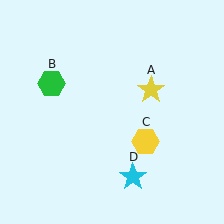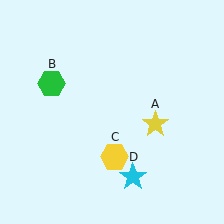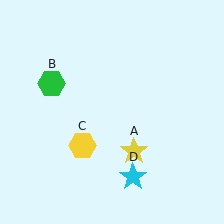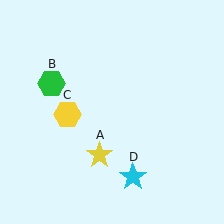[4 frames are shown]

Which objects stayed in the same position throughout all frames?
Green hexagon (object B) and cyan star (object D) remained stationary.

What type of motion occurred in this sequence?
The yellow star (object A), yellow hexagon (object C) rotated clockwise around the center of the scene.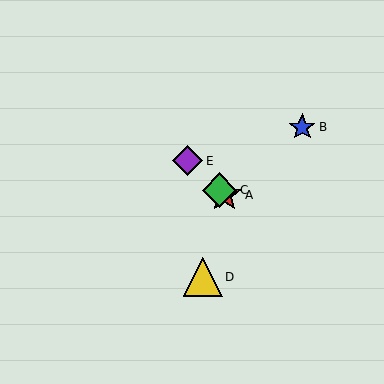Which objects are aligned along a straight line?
Objects A, C, E are aligned along a straight line.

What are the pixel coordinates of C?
Object C is at (219, 190).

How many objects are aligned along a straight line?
3 objects (A, C, E) are aligned along a straight line.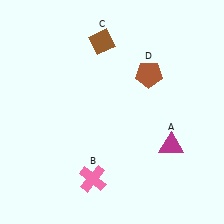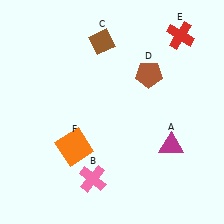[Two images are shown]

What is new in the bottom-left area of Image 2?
An orange square (F) was added in the bottom-left area of Image 2.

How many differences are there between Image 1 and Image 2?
There are 2 differences between the two images.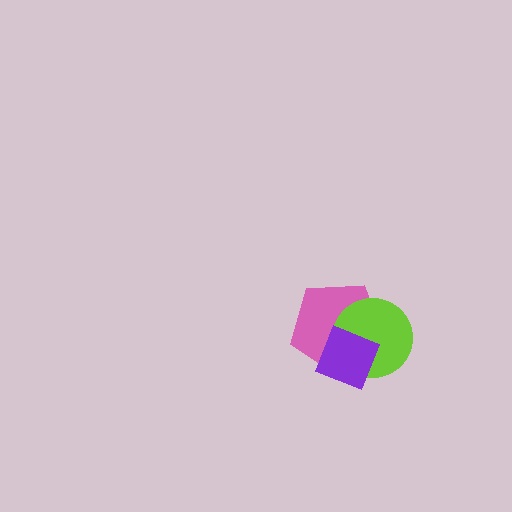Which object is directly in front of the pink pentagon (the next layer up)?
The lime circle is directly in front of the pink pentagon.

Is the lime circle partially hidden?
Yes, it is partially covered by another shape.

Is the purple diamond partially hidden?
No, no other shape covers it.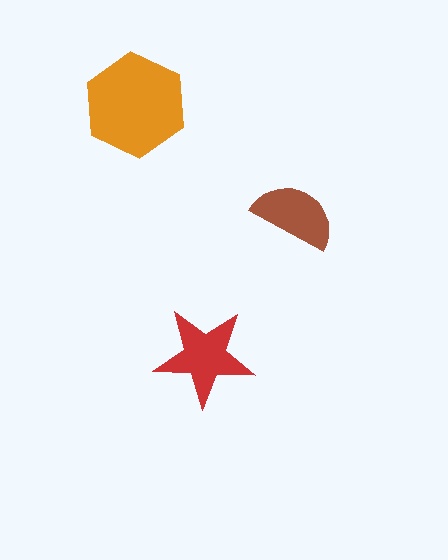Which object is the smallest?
The brown semicircle.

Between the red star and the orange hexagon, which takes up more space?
The orange hexagon.